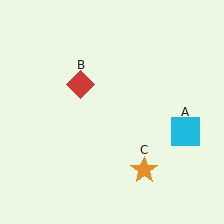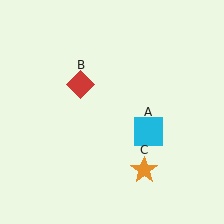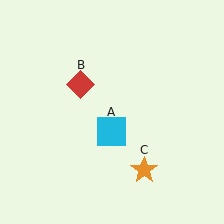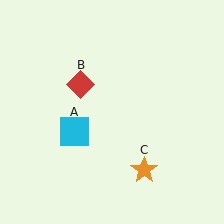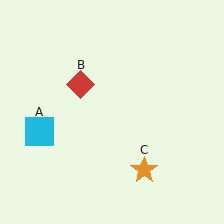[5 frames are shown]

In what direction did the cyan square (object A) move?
The cyan square (object A) moved left.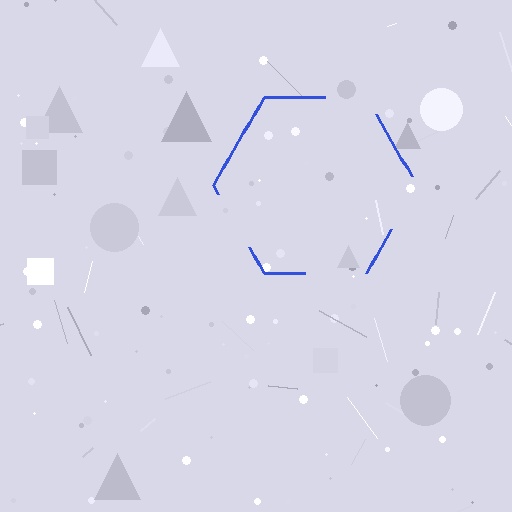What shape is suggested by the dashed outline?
The dashed outline suggests a hexagon.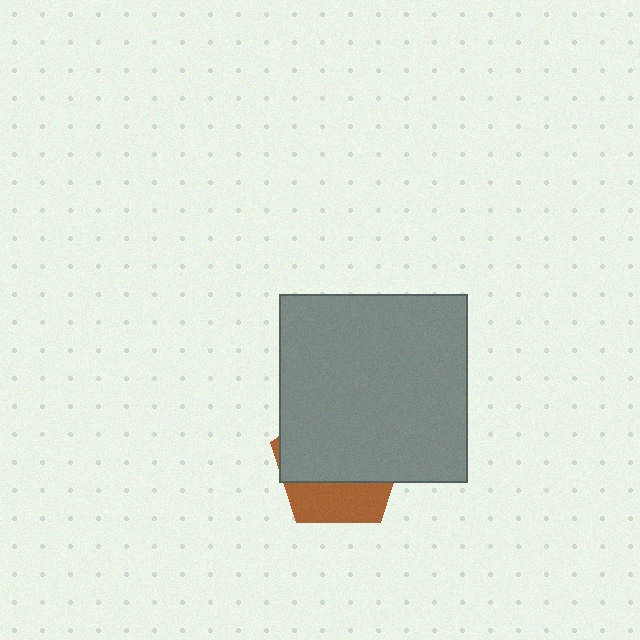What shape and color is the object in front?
The object in front is a gray square.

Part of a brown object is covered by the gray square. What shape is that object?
It is a pentagon.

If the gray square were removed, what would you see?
You would see the complete brown pentagon.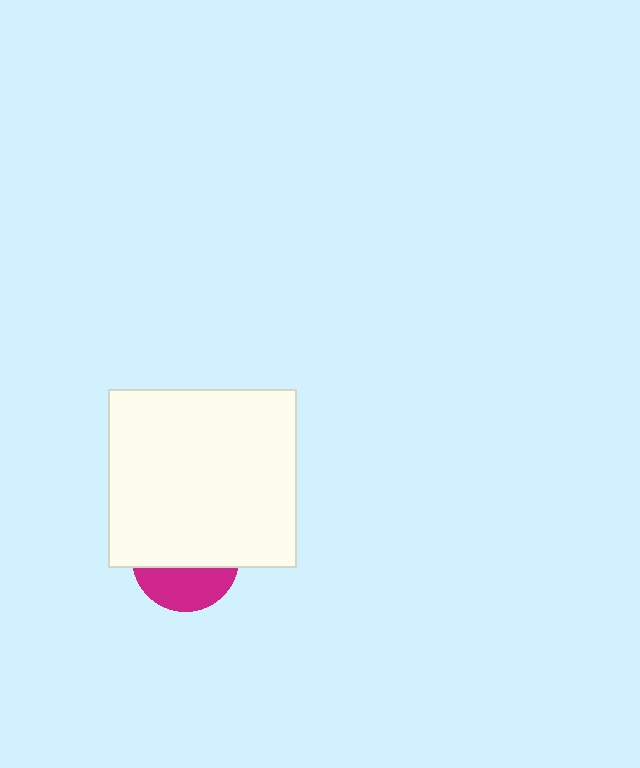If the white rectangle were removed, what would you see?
You would see the complete magenta circle.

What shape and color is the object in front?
The object in front is a white rectangle.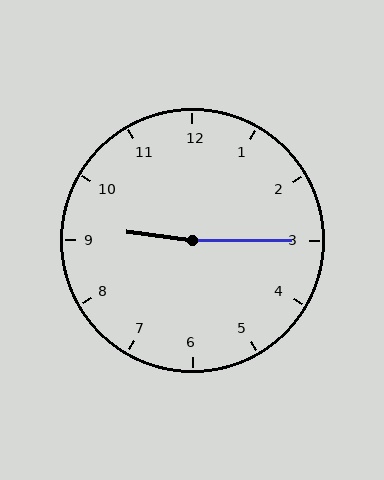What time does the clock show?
9:15.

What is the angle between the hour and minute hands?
Approximately 172 degrees.